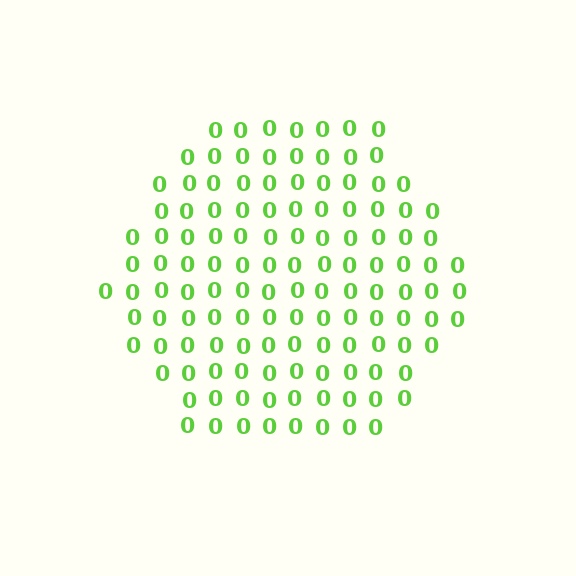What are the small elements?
The small elements are digit 0's.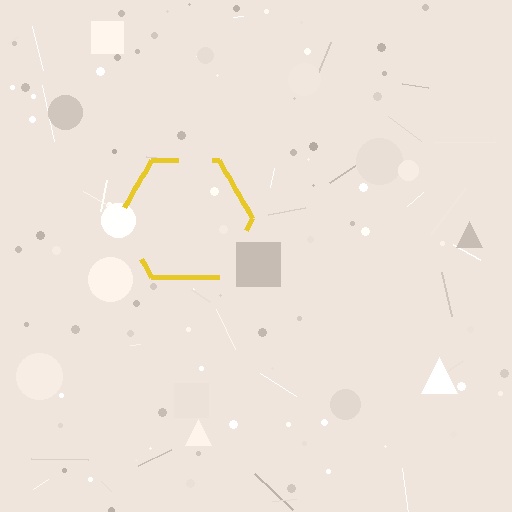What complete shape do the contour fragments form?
The contour fragments form a hexagon.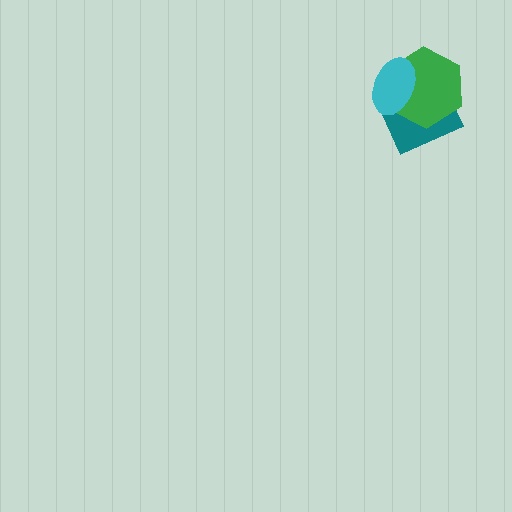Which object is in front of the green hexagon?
The cyan ellipse is in front of the green hexagon.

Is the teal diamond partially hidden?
Yes, it is partially covered by another shape.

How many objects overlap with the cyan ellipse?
2 objects overlap with the cyan ellipse.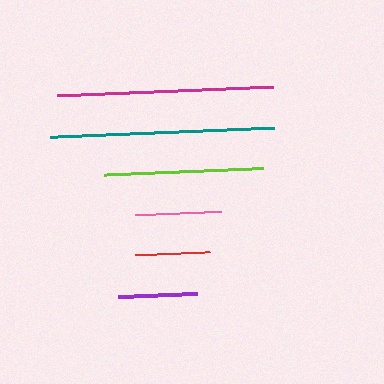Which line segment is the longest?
The teal line is the longest at approximately 225 pixels.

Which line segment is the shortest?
The red line is the shortest at approximately 75 pixels.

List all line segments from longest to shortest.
From longest to shortest: teal, magenta, lime, pink, purple, red.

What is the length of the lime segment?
The lime segment is approximately 159 pixels long.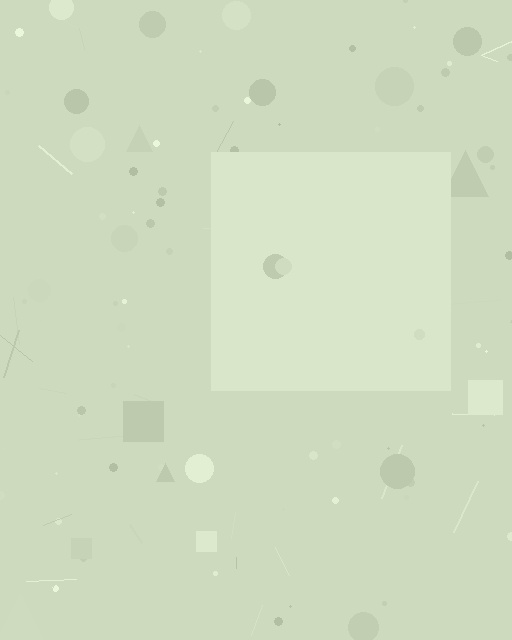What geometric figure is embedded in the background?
A square is embedded in the background.